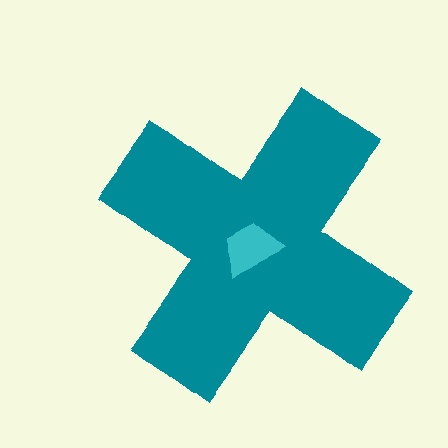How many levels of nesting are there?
2.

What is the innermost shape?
The cyan trapezoid.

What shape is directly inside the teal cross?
The cyan trapezoid.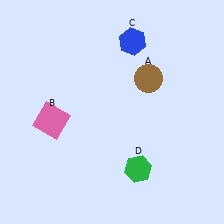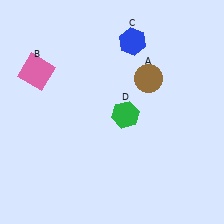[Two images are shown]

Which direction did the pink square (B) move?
The pink square (B) moved up.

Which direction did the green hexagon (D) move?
The green hexagon (D) moved up.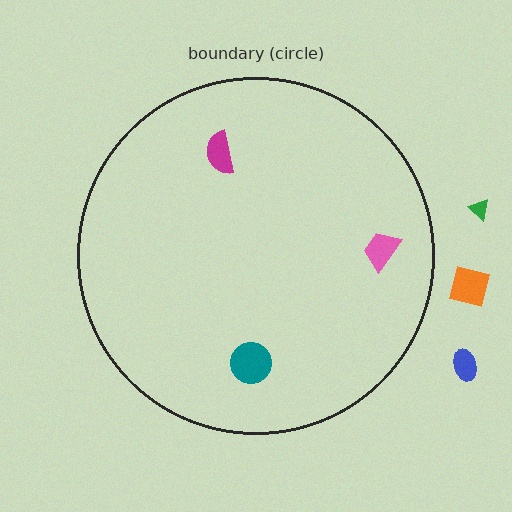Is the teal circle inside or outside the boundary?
Inside.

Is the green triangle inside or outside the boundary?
Outside.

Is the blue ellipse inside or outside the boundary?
Outside.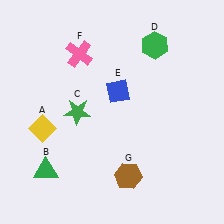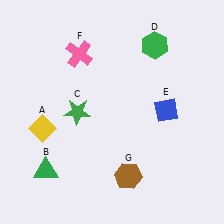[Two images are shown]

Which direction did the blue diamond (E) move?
The blue diamond (E) moved right.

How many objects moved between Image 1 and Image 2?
1 object moved between the two images.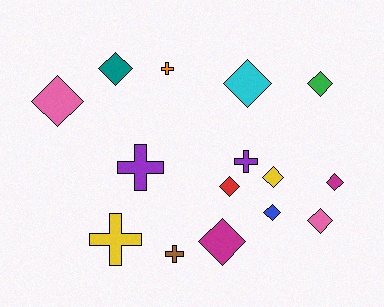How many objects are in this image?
There are 15 objects.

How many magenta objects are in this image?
There are 2 magenta objects.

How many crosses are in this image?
There are 5 crosses.